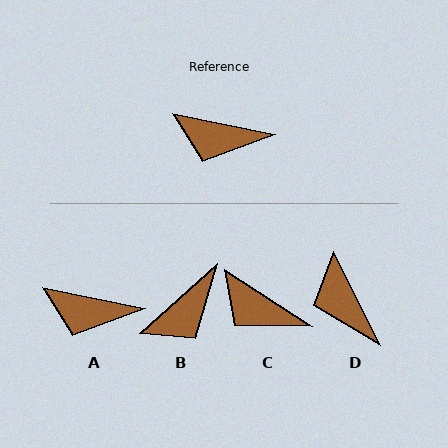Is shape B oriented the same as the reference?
No, it is off by about 53 degrees.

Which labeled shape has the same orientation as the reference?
A.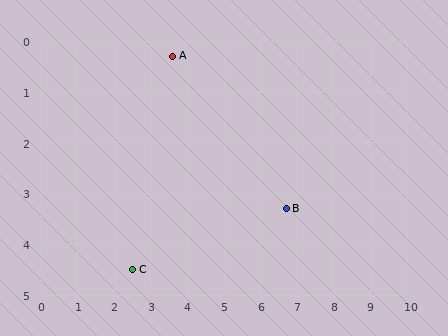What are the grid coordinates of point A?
Point A is at approximately (3.6, 0.3).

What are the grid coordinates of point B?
Point B is at approximately (6.7, 3.3).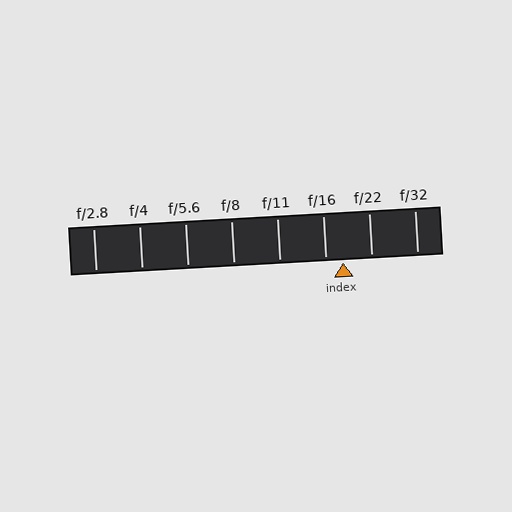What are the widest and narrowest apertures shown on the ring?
The widest aperture shown is f/2.8 and the narrowest is f/32.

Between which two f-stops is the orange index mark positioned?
The index mark is between f/16 and f/22.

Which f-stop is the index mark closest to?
The index mark is closest to f/16.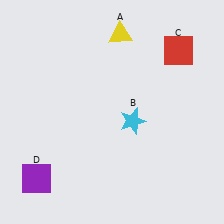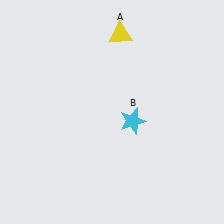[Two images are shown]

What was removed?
The red square (C), the purple square (D) were removed in Image 2.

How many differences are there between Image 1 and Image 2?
There are 2 differences between the two images.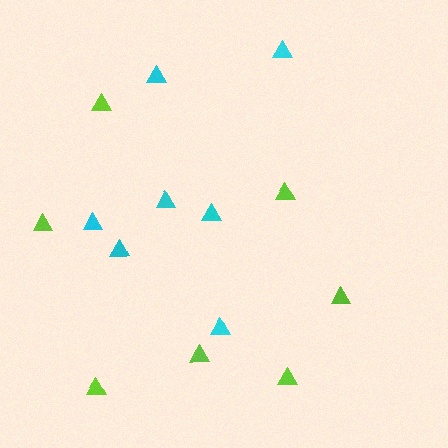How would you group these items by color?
There are 2 groups: one group of lime triangles (7) and one group of cyan triangles (7).